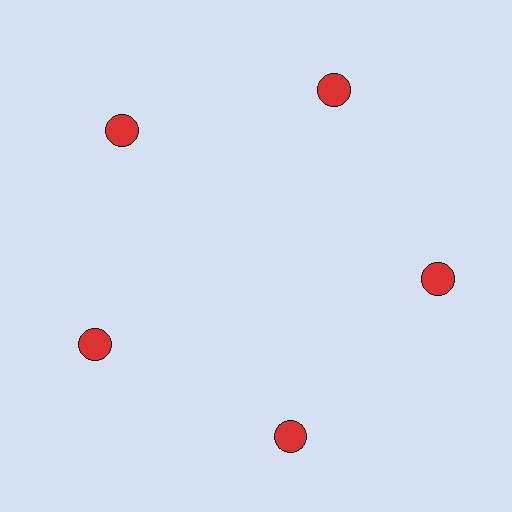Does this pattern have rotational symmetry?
Yes, this pattern has 5-fold rotational symmetry. It looks the same after rotating 72 degrees around the center.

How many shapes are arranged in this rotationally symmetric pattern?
There are 5 shapes, arranged in 5 groups of 1.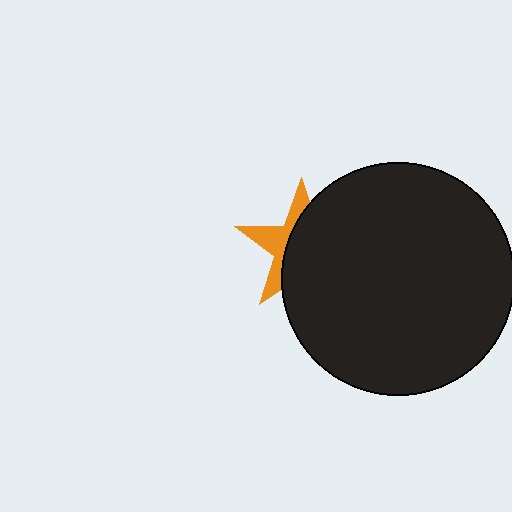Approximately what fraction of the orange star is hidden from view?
Roughly 64% of the orange star is hidden behind the black circle.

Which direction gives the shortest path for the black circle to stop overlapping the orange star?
Moving right gives the shortest separation.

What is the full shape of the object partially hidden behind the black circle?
The partially hidden object is an orange star.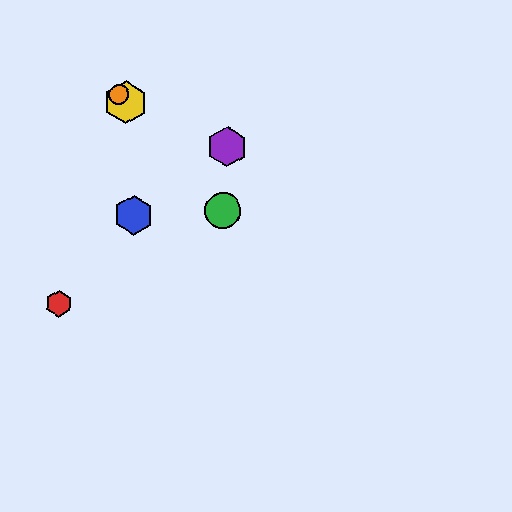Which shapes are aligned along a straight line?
The green circle, the yellow hexagon, the orange circle are aligned along a straight line.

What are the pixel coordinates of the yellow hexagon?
The yellow hexagon is at (126, 102).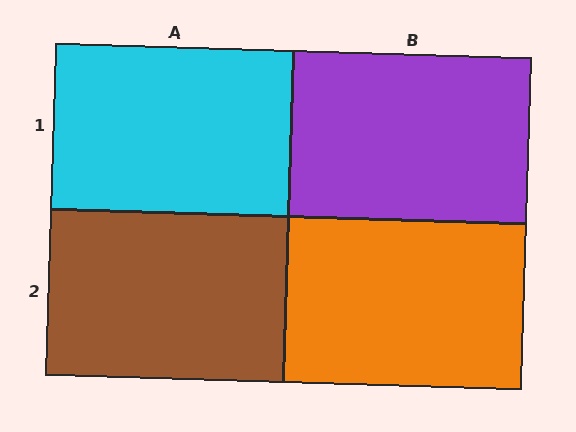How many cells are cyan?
1 cell is cyan.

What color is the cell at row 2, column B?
Orange.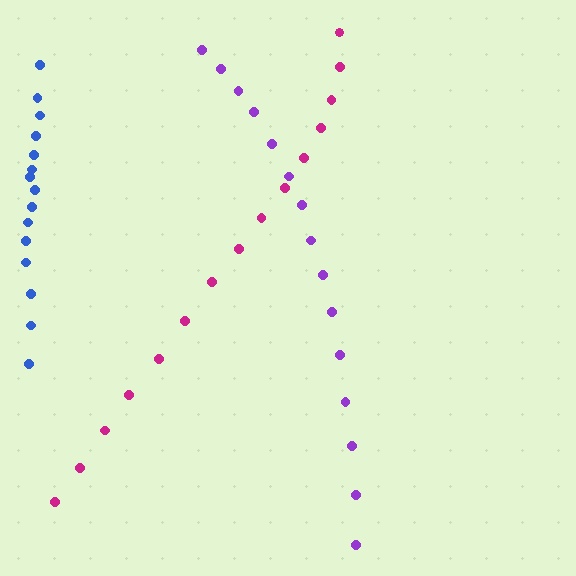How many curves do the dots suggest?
There are 3 distinct paths.